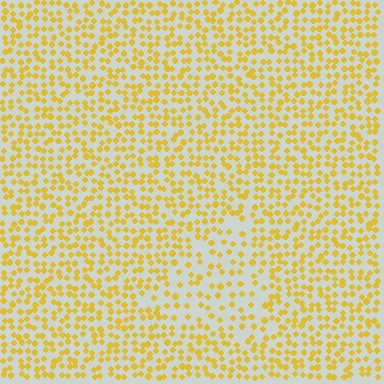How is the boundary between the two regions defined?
The boundary is defined by a change in element density (approximately 1.8x ratio). All elements are the same color, size, and shape.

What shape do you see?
I see a triangle.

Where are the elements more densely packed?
The elements are more densely packed outside the triangle boundary.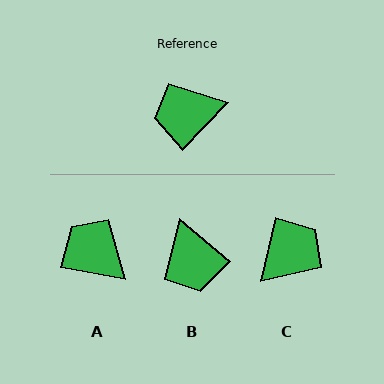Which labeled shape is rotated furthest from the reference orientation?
C, about 149 degrees away.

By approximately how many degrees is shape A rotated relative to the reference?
Approximately 56 degrees clockwise.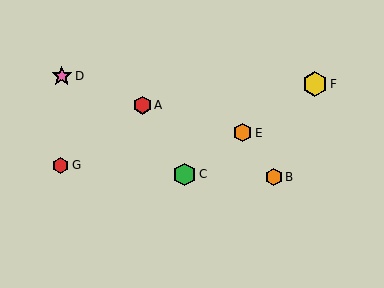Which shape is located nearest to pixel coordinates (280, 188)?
The orange hexagon (labeled B) at (274, 177) is nearest to that location.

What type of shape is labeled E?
Shape E is an orange hexagon.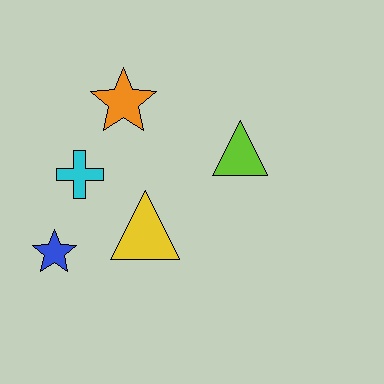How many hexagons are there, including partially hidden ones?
There are no hexagons.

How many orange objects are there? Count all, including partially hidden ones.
There is 1 orange object.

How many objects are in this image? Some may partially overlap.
There are 5 objects.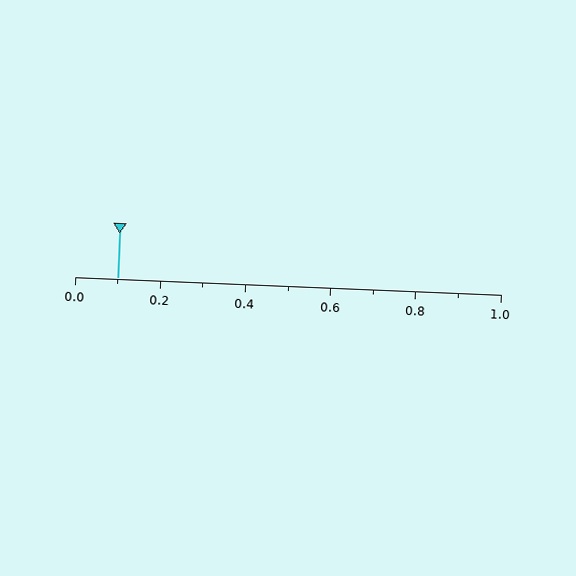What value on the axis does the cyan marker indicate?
The marker indicates approximately 0.1.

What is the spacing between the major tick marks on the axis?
The major ticks are spaced 0.2 apart.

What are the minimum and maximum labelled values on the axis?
The axis runs from 0.0 to 1.0.